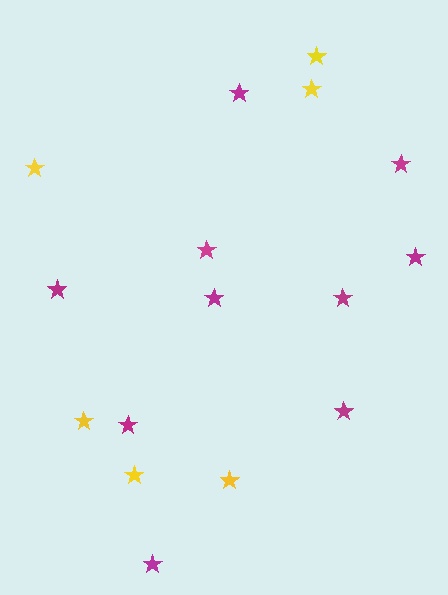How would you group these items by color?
There are 2 groups: one group of magenta stars (10) and one group of yellow stars (6).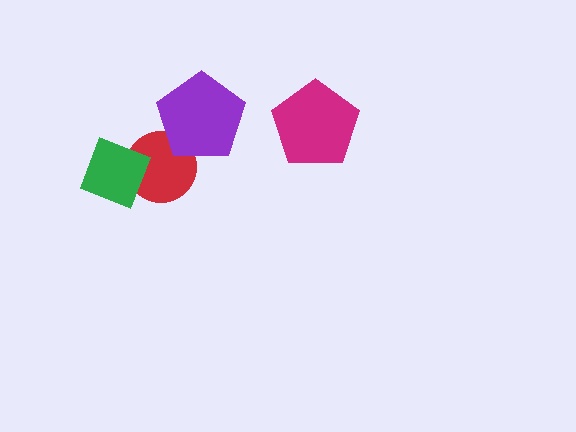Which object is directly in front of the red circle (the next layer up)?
The green diamond is directly in front of the red circle.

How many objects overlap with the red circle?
2 objects overlap with the red circle.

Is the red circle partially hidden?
Yes, it is partially covered by another shape.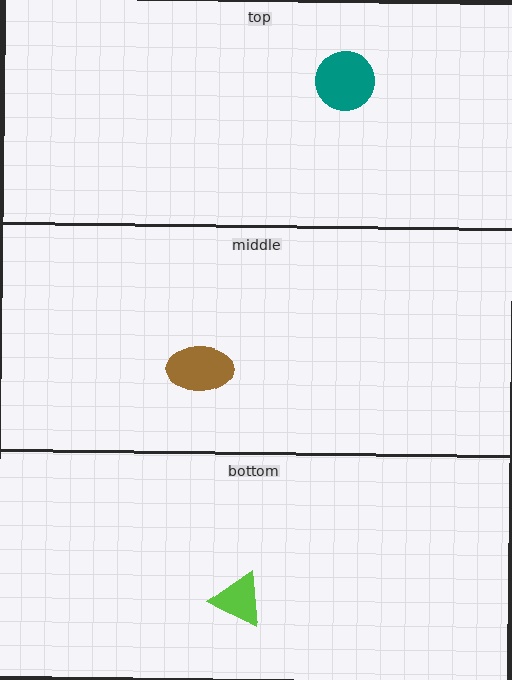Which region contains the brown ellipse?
The middle region.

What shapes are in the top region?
The teal circle.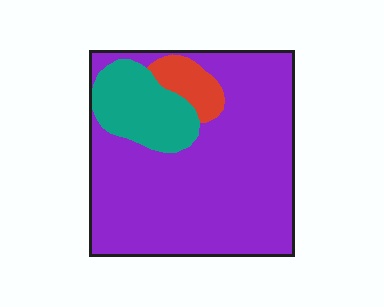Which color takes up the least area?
Red, at roughly 5%.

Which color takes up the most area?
Purple, at roughly 75%.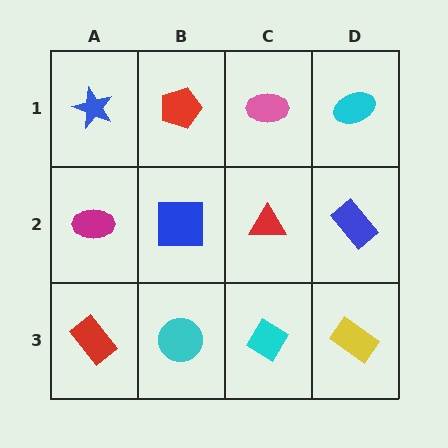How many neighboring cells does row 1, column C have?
3.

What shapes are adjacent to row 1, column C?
A red triangle (row 2, column C), a red pentagon (row 1, column B), a cyan ellipse (row 1, column D).